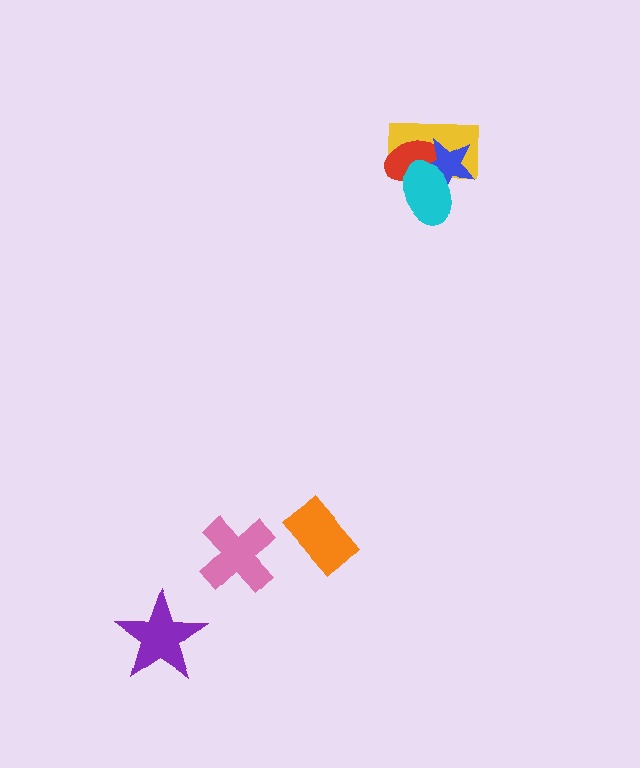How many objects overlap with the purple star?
0 objects overlap with the purple star.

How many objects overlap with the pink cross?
0 objects overlap with the pink cross.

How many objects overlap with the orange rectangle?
0 objects overlap with the orange rectangle.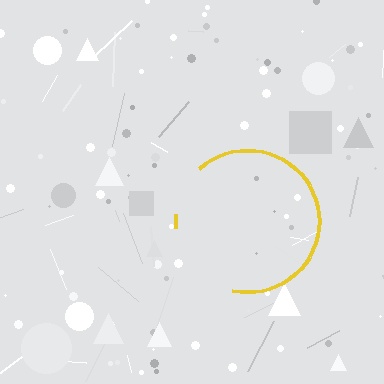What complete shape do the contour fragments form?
The contour fragments form a circle.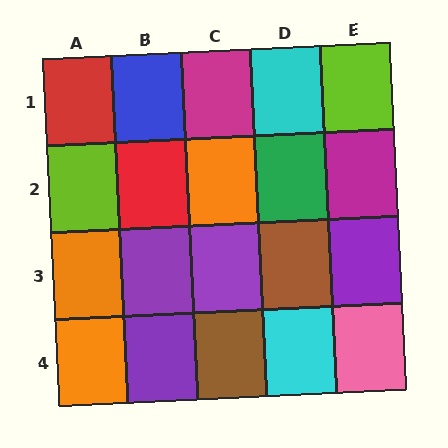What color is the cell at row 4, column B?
Purple.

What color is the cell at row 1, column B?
Blue.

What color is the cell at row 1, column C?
Magenta.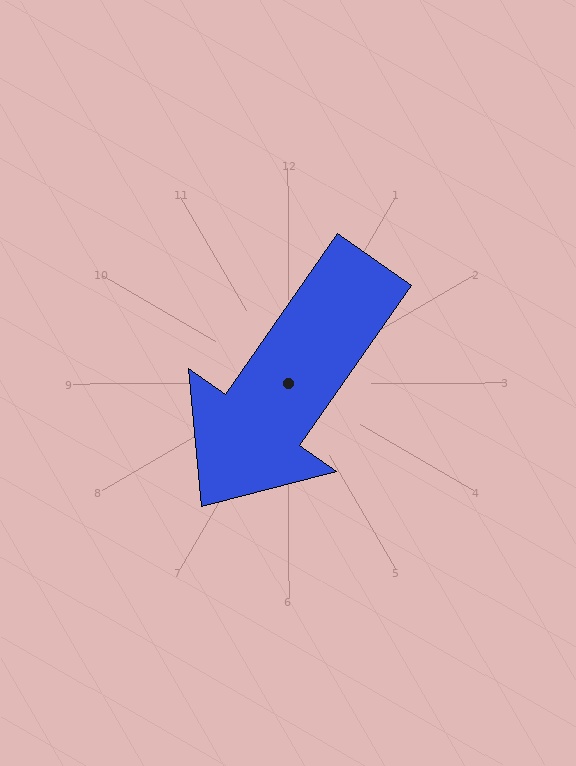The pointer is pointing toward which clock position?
Roughly 7 o'clock.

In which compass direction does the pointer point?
Southwest.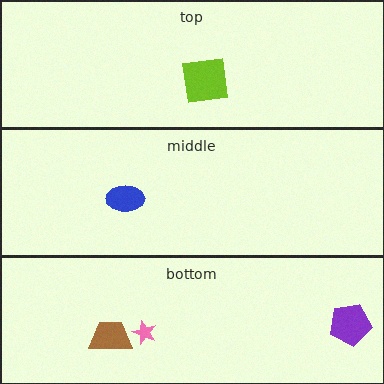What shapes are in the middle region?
The blue ellipse.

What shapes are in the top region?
The lime square.